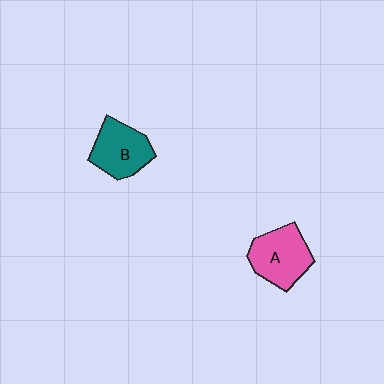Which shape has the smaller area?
Shape B (teal).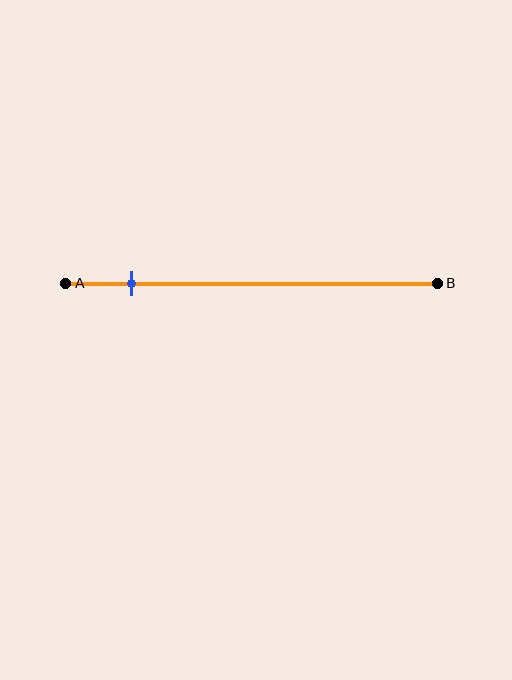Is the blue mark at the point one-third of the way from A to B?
No, the mark is at about 20% from A, not at the 33% one-third point.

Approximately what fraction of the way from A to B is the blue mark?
The blue mark is approximately 20% of the way from A to B.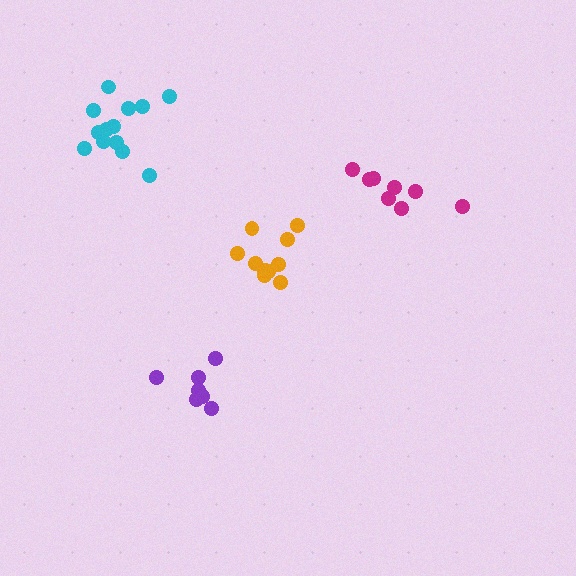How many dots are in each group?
Group 1: 11 dots, Group 2: 7 dots, Group 3: 8 dots, Group 4: 13 dots (39 total).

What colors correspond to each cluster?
The clusters are colored: orange, purple, magenta, cyan.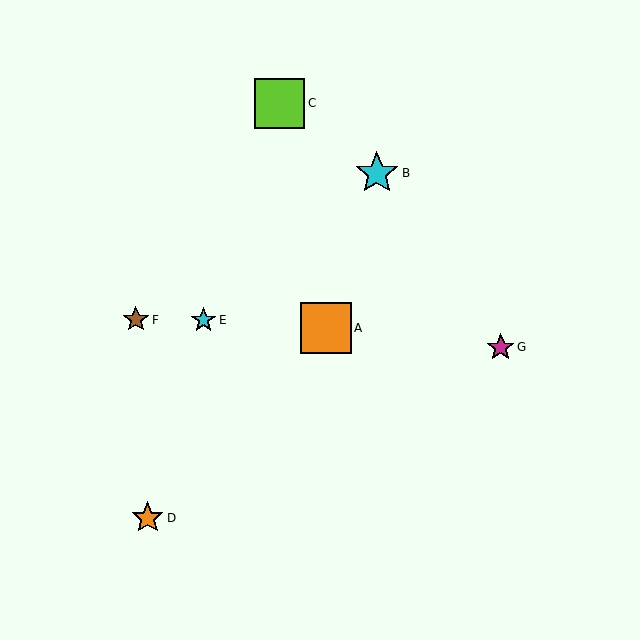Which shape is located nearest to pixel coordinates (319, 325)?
The orange square (labeled A) at (326, 328) is nearest to that location.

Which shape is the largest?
The orange square (labeled A) is the largest.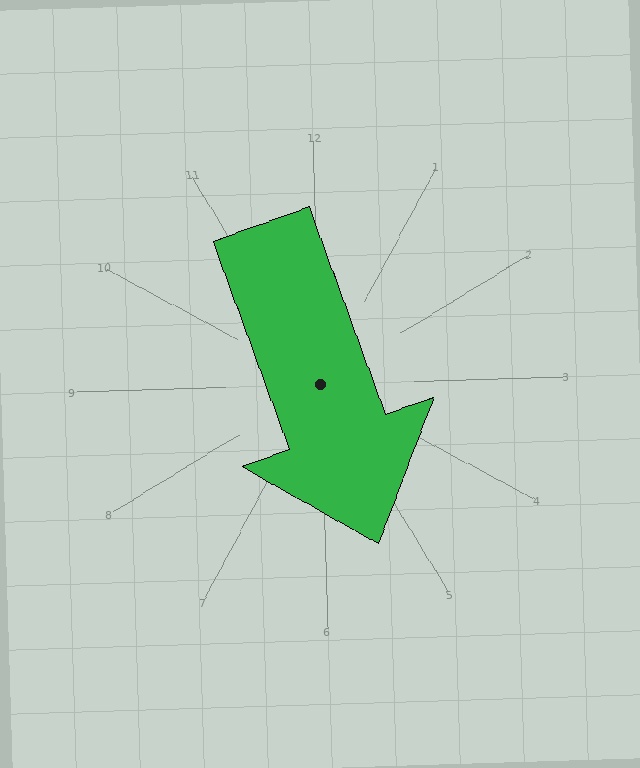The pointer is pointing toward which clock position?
Roughly 5 o'clock.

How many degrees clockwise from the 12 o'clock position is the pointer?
Approximately 162 degrees.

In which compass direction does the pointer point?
South.